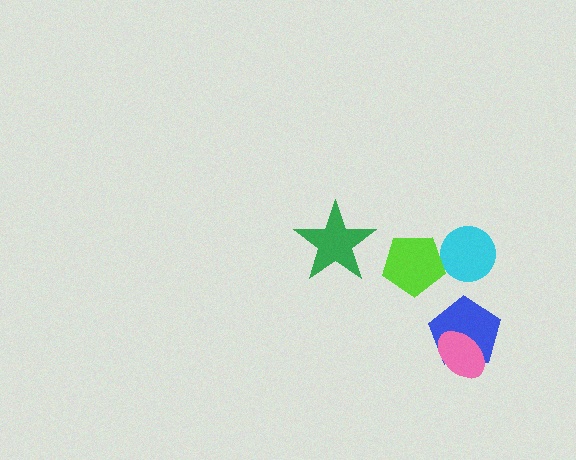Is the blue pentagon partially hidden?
Yes, it is partially covered by another shape.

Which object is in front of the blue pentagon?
The pink ellipse is in front of the blue pentagon.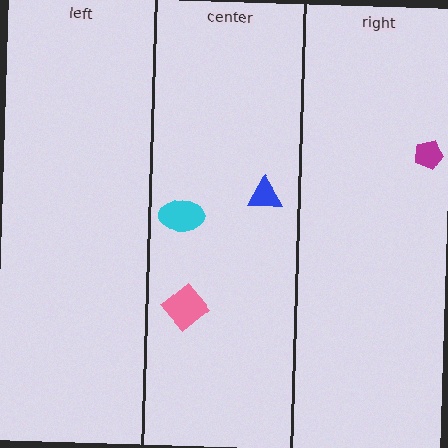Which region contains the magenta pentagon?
The right region.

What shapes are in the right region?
The magenta pentagon.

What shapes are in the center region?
The pink diamond, the blue triangle, the cyan ellipse.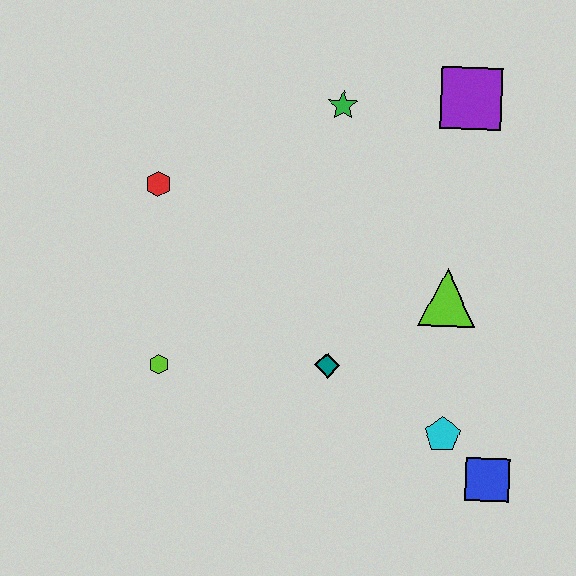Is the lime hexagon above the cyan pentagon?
Yes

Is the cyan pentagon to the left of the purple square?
Yes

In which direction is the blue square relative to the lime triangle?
The blue square is below the lime triangle.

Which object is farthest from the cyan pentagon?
The red hexagon is farthest from the cyan pentagon.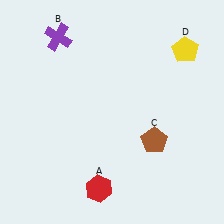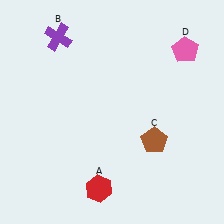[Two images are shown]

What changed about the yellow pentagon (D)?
In Image 1, D is yellow. In Image 2, it changed to pink.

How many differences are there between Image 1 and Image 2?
There is 1 difference between the two images.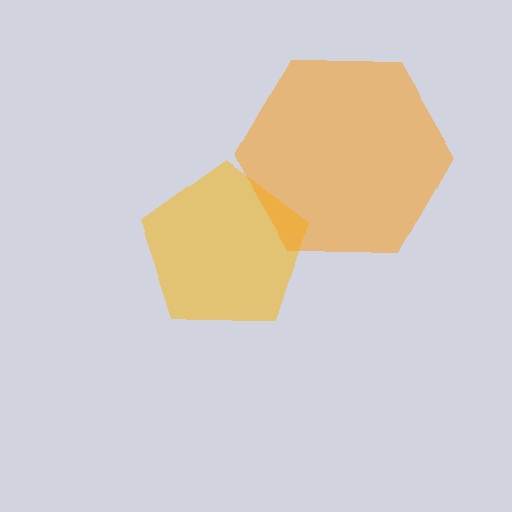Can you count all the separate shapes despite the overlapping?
Yes, there are 2 separate shapes.